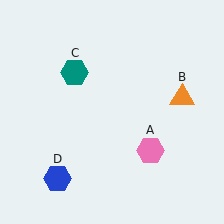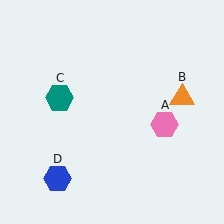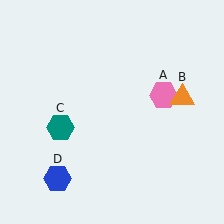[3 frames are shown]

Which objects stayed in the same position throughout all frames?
Orange triangle (object B) and blue hexagon (object D) remained stationary.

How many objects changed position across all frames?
2 objects changed position: pink hexagon (object A), teal hexagon (object C).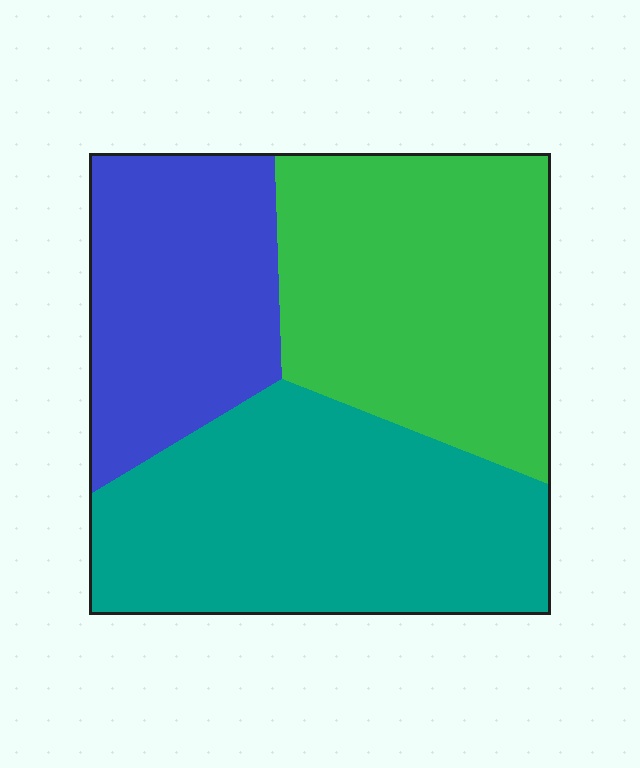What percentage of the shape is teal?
Teal takes up about two fifths (2/5) of the shape.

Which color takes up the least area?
Blue, at roughly 25%.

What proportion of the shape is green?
Green takes up between a third and a half of the shape.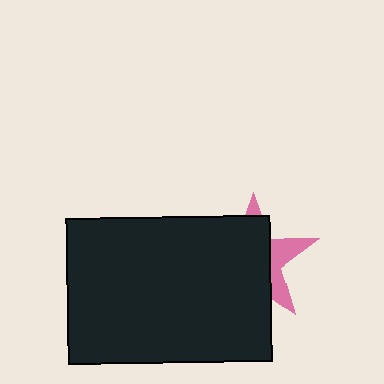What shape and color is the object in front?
The object in front is a black rectangle.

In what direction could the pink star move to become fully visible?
The pink star could move right. That would shift it out from behind the black rectangle entirely.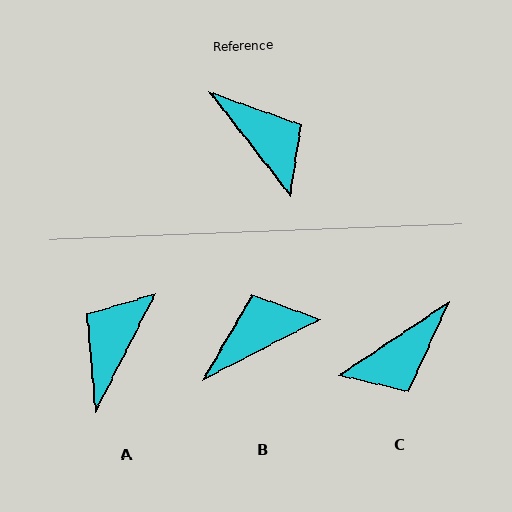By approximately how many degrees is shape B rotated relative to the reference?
Approximately 80 degrees counter-clockwise.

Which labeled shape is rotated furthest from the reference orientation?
A, about 115 degrees away.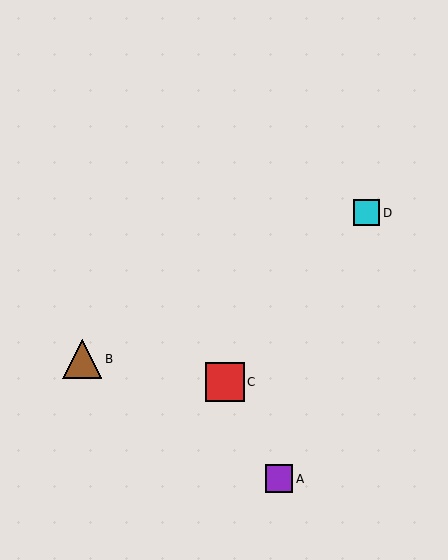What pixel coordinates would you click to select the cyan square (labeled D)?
Click at (366, 213) to select the cyan square D.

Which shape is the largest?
The brown triangle (labeled B) is the largest.